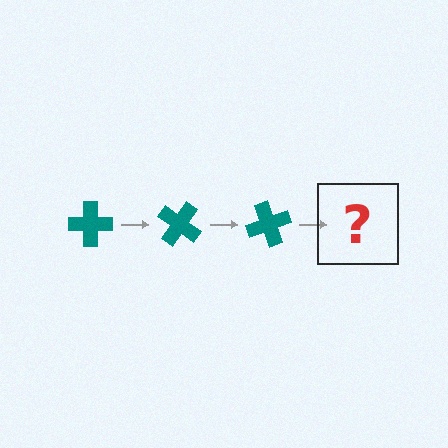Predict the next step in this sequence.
The next step is a teal cross rotated 105 degrees.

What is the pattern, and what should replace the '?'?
The pattern is that the cross rotates 35 degrees each step. The '?' should be a teal cross rotated 105 degrees.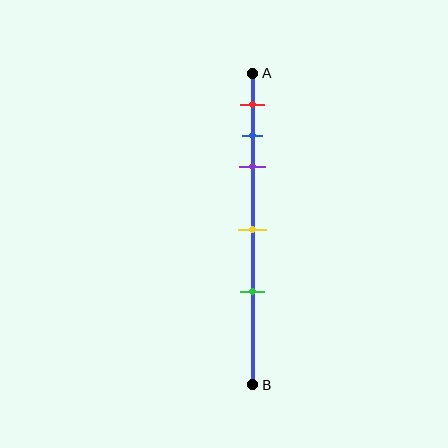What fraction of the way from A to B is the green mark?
The green mark is approximately 70% (0.7) of the way from A to B.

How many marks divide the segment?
There are 5 marks dividing the segment.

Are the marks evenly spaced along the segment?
No, the marks are not evenly spaced.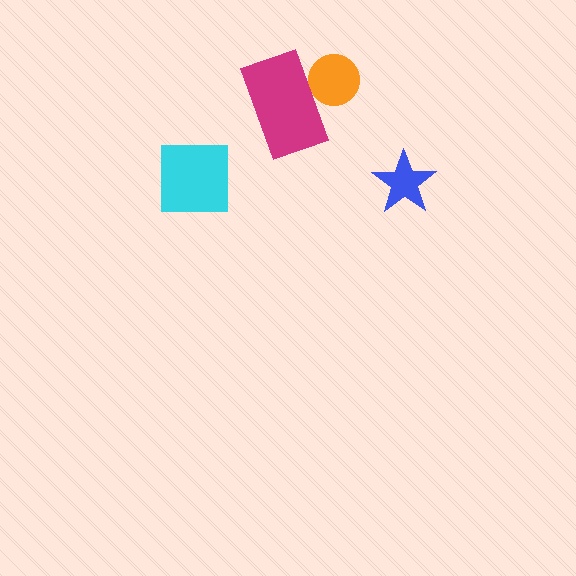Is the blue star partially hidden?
No, no other shape covers it.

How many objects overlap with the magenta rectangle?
1 object overlaps with the magenta rectangle.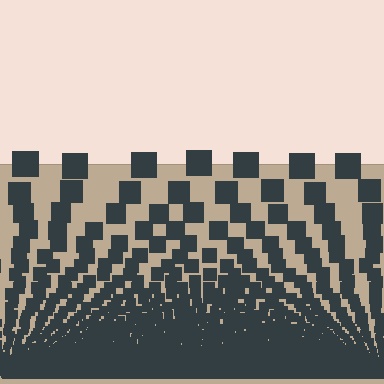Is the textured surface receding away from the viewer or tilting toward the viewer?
The surface appears to tilt toward the viewer. Texture elements get larger and sparser toward the top.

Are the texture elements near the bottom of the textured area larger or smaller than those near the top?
Smaller. The gradient is inverted — elements near the bottom are smaller and denser.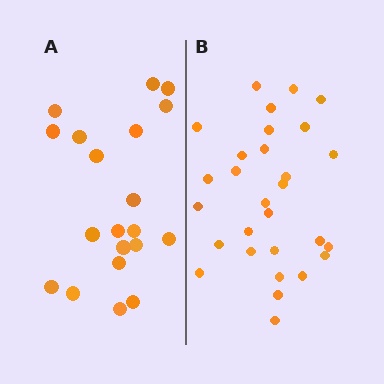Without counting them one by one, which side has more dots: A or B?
Region B (the right region) has more dots.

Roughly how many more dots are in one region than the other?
Region B has roughly 8 or so more dots than region A.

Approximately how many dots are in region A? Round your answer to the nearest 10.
About 20 dots.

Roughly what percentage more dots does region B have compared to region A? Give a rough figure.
About 45% more.